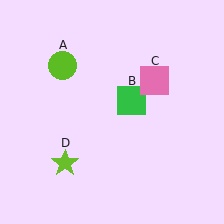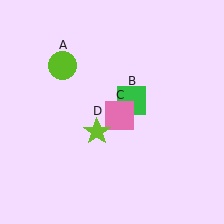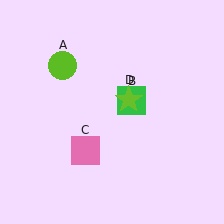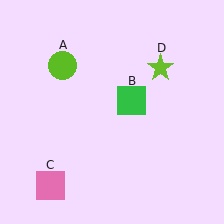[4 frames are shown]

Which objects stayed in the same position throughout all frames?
Lime circle (object A) and green square (object B) remained stationary.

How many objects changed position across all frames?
2 objects changed position: pink square (object C), lime star (object D).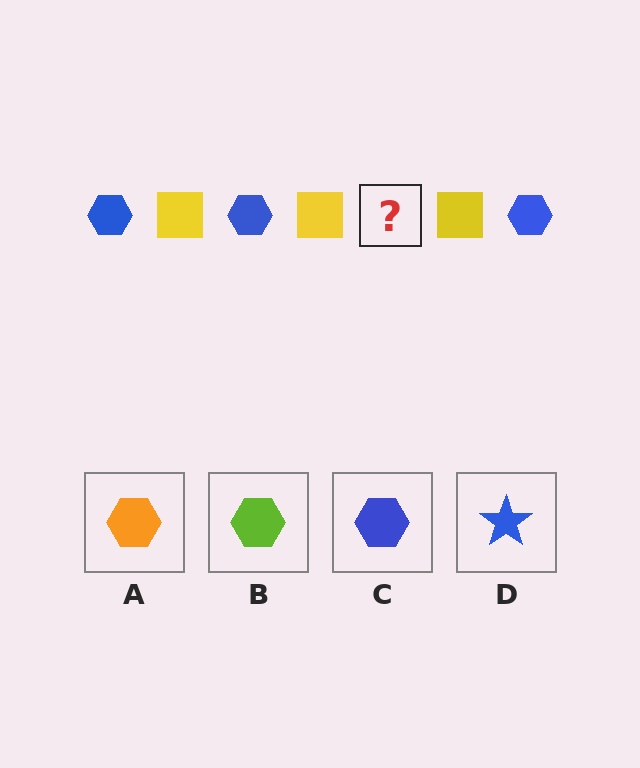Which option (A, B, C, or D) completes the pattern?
C.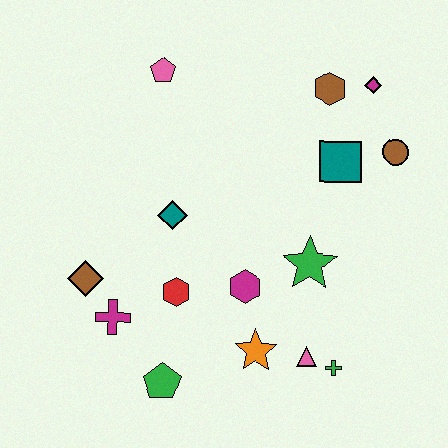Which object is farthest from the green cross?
The pink pentagon is farthest from the green cross.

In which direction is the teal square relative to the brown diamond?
The teal square is to the right of the brown diamond.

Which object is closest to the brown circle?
The teal square is closest to the brown circle.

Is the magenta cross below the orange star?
No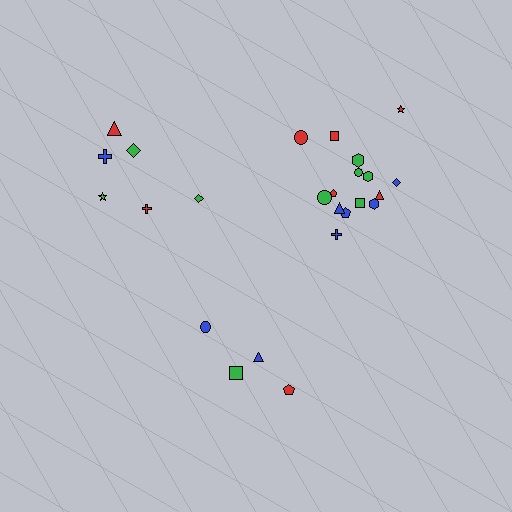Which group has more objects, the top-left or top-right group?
The top-right group.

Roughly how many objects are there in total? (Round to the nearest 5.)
Roughly 25 objects in total.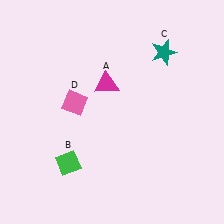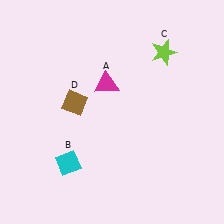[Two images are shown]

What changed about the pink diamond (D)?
In Image 1, D is pink. In Image 2, it changed to brown.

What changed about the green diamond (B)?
In Image 1, B is green. In Image 2, it changed to cyan.